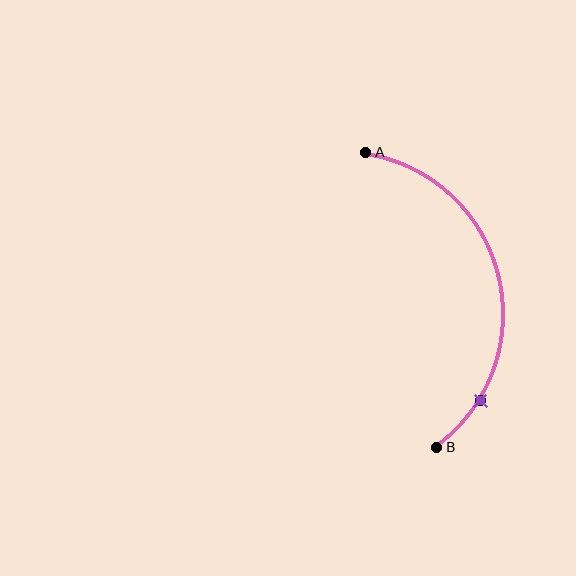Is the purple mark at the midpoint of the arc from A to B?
No. The purple mark lies on the arc but is closer to endpoint B. The arc midpoint would be at the point on the curve equidistant along the arc from both A and B.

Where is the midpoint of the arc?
The arc midpoint is the point on the curve farthest from the straight line joining A and B. It sits to the right of that line.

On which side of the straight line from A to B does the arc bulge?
The arc bulges to the right of the straight line connecting A and B.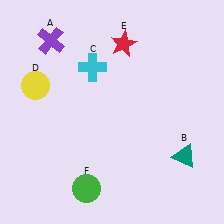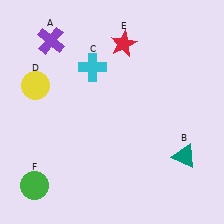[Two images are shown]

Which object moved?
The green circle (F) moved left.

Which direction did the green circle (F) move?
The green circle (F) moved left.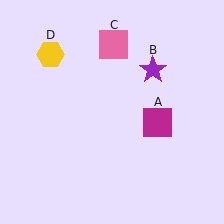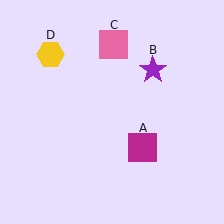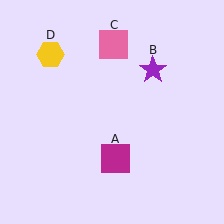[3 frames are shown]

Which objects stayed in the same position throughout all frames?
Purple star (object B) and pink square (object C) and yellow hexagon (object D) remained stationary.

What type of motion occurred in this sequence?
The magenta square (object A) rotated clockwise around the center of the scene.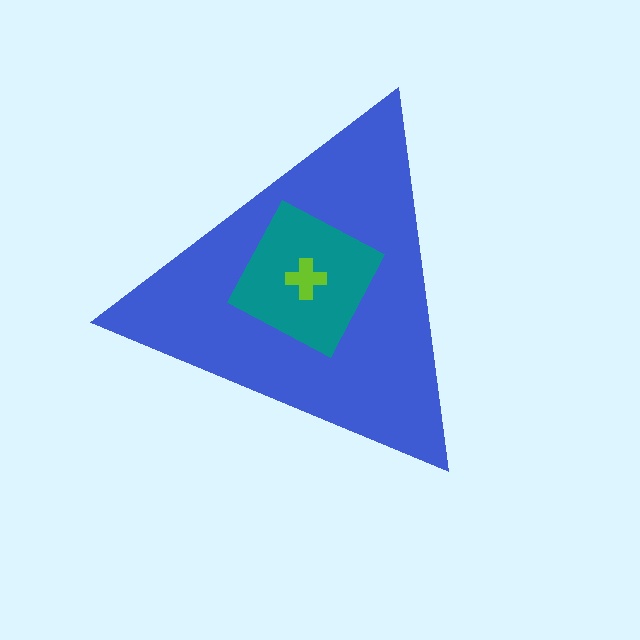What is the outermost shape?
The blue triangle.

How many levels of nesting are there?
3.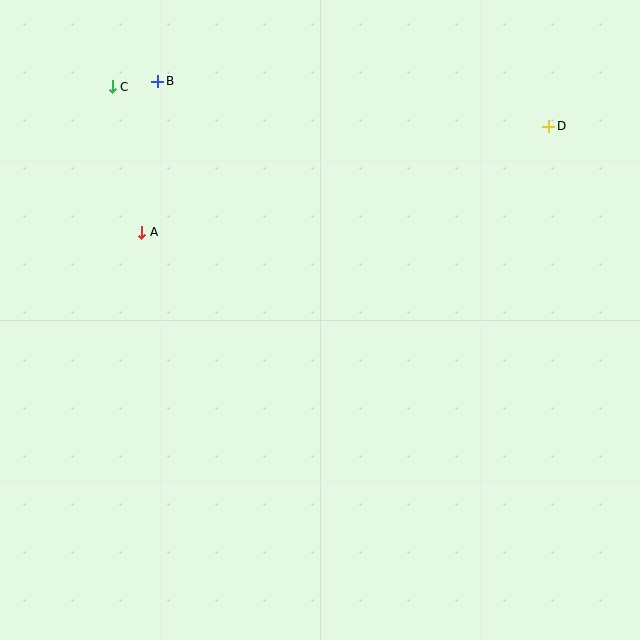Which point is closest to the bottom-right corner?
Point D is closest to the bottom-right corner.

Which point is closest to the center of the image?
Point A at (142, 232) is closest to the center.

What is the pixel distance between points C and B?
The distance between C and B is 46 pixels.